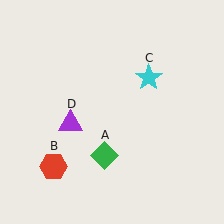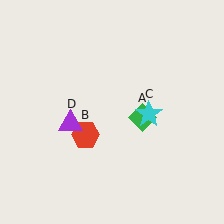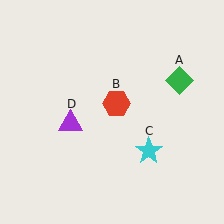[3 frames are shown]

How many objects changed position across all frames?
3 objects changed position: green diamond (object A), red hexagon (object B), cyan star (object C).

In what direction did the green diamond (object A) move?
The green diamond (object A) moved up and to the right.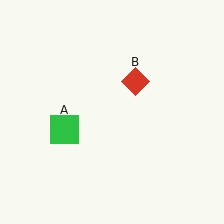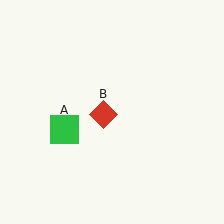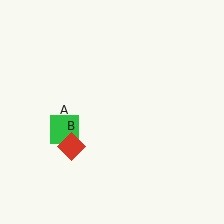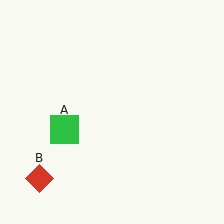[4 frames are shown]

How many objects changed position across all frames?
1 object changed position: red diamond (object B).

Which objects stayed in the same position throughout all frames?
Green square (object A) remained stationary.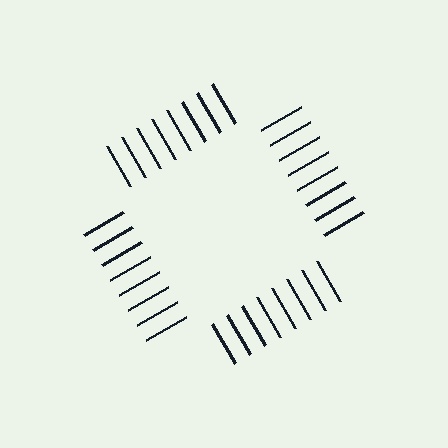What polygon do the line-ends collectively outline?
An illusory square — the line segments terminate on its edges but no continuous stroke is drawn.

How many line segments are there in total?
32 — 8 along each of the 4 edges.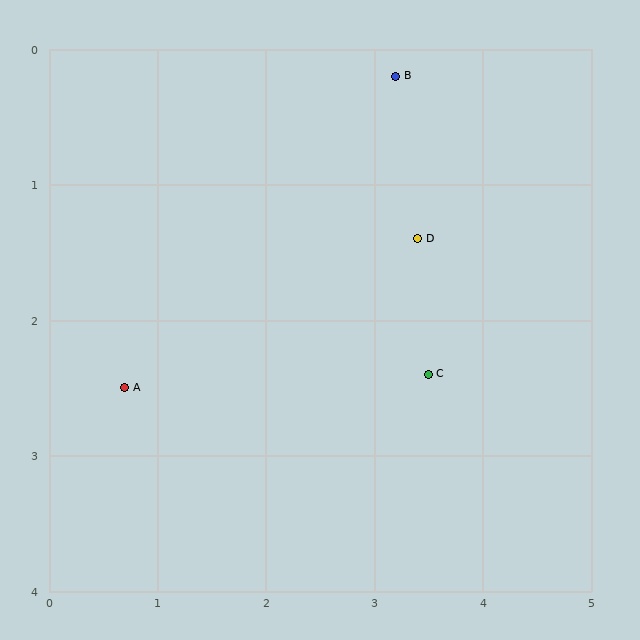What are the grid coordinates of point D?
Point D is at approximately (3.4, 1.4).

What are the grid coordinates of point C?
Point C is at approximately (3.5, 2.4).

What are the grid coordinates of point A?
Point A is at approximately (0.7, 2.5).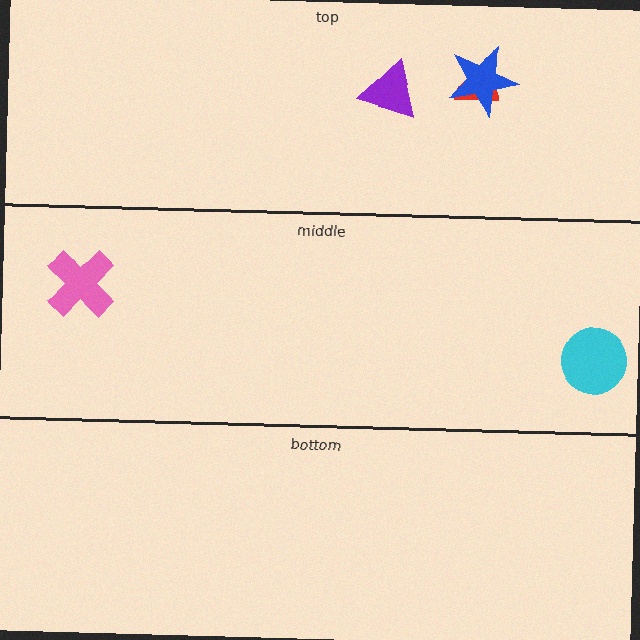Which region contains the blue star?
The top region.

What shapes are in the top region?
The red semicircle, the purple triangle, the blue star.